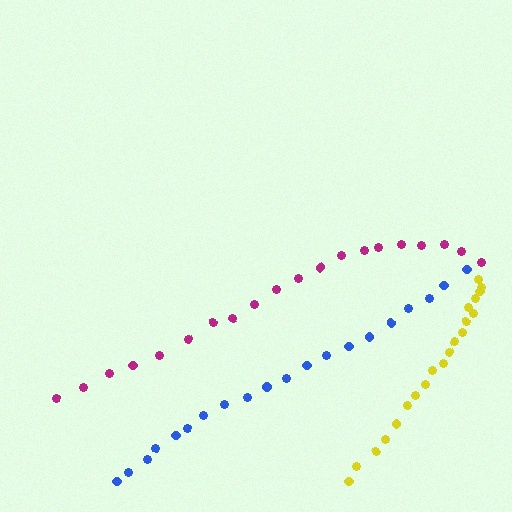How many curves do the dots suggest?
There are 3 distinct paths.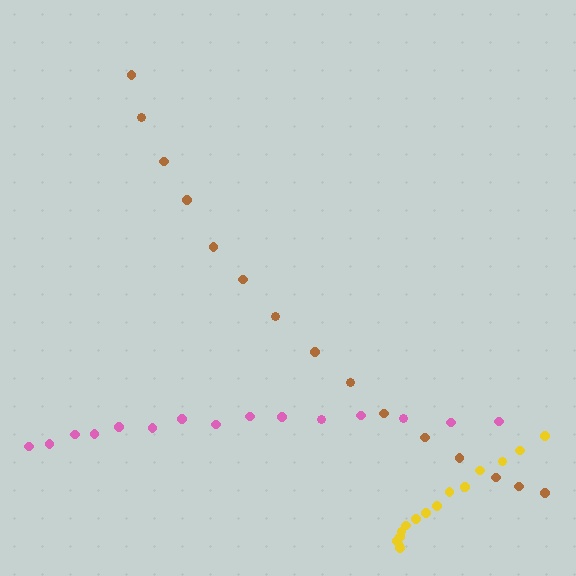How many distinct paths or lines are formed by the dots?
There are 3 distinct paths.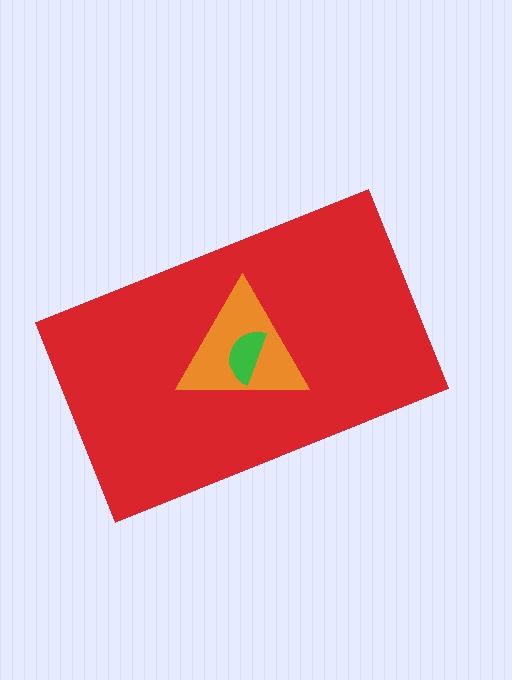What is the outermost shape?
The red rectangle.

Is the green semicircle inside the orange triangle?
Yes.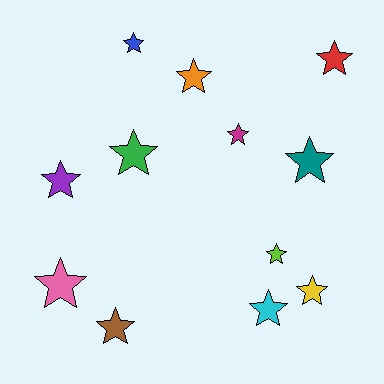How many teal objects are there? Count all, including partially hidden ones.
There is 1 teal object.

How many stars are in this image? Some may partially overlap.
There are 12 stars.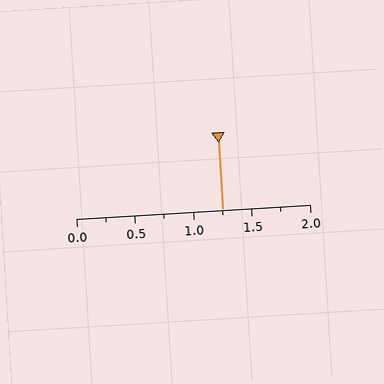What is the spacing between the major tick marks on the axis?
The major ticks are spaced 0.5 apart.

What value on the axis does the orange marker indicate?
The marker indicates approximately 1.25.